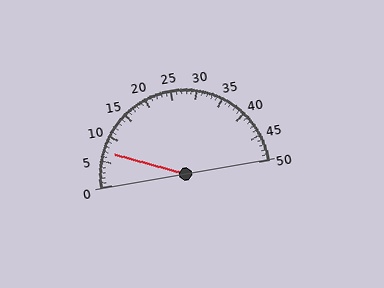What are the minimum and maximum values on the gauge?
The gauge ranges from 0 to 50.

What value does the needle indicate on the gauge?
The needle indicates approximately 7.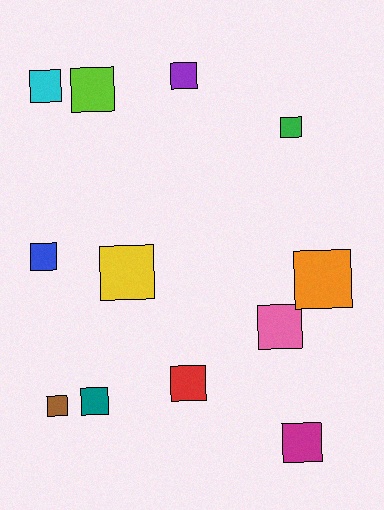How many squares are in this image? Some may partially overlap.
There are 12 squares.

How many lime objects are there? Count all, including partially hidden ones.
There is 1 lime object.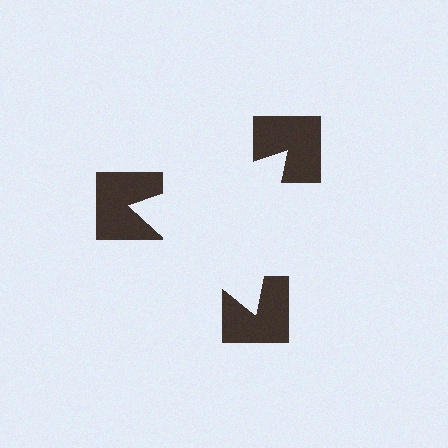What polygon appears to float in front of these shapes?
An illusory triangle — its edges are inferred from the aligned wedge cuts in the notched squares, not physically drawn.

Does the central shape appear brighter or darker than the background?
It typically appears slightly brighter than the background, even though no actual brightness change is drawn.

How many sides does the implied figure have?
3 sides.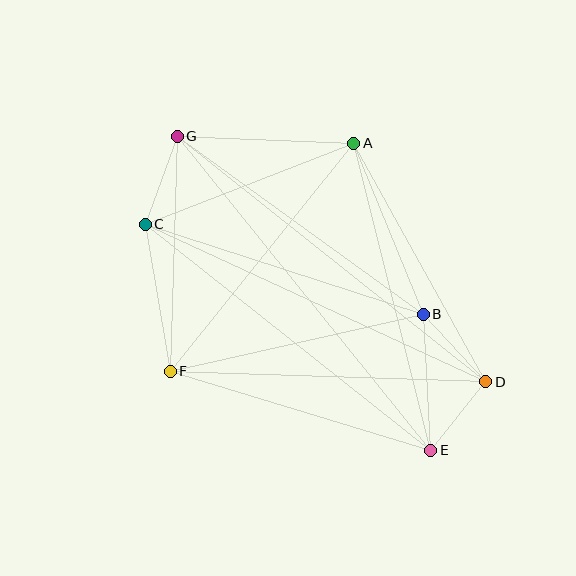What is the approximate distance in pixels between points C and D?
The distance between C and D is approximately 375 pixels.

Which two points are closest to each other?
Points D and E are closest to each other.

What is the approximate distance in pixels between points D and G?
The distance between D and G is approximately 394 pixels.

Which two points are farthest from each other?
Points E and G are farthest from each other.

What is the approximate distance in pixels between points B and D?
The distance between B and D is approximately 92 pixels.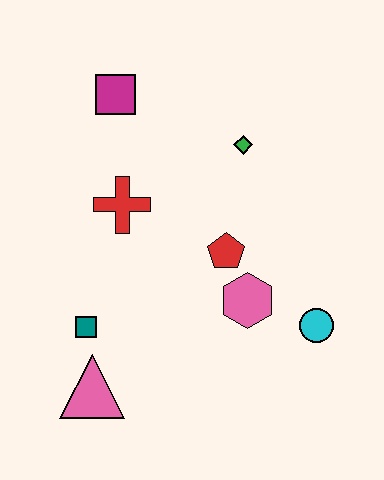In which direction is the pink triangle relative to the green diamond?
The pink triangle is below the green diamond.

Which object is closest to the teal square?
The pink triangle is closest to the teal square.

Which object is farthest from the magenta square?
The cyan circle is farthest from the magenta square.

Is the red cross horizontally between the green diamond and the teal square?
Yes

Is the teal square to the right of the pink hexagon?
No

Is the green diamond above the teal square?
Yes